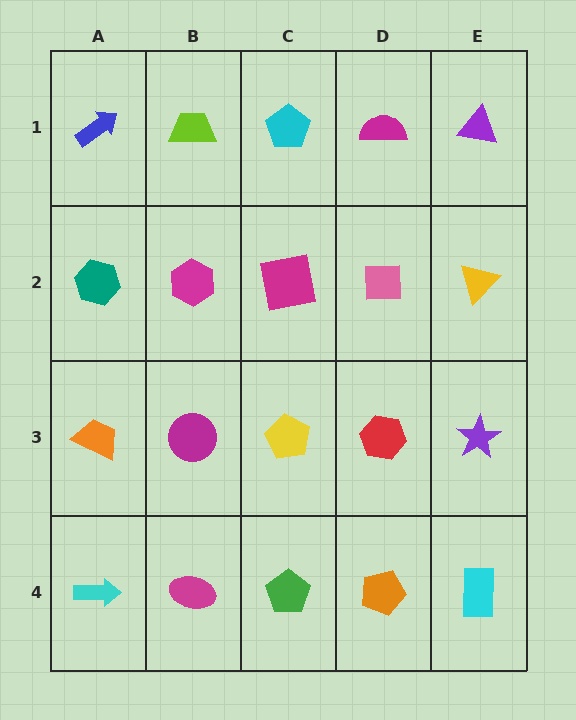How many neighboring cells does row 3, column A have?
3.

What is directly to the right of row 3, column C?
A red hexagon.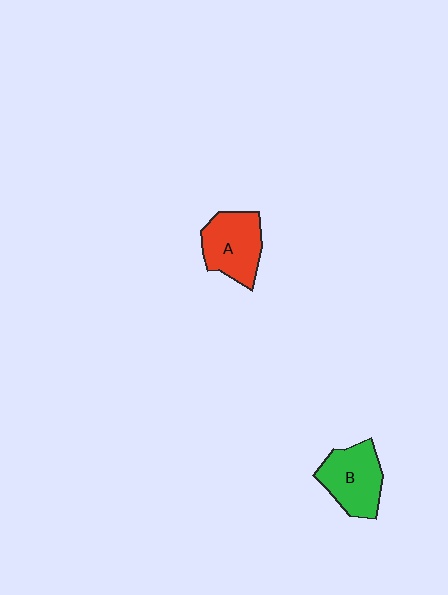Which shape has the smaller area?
Shape B (green).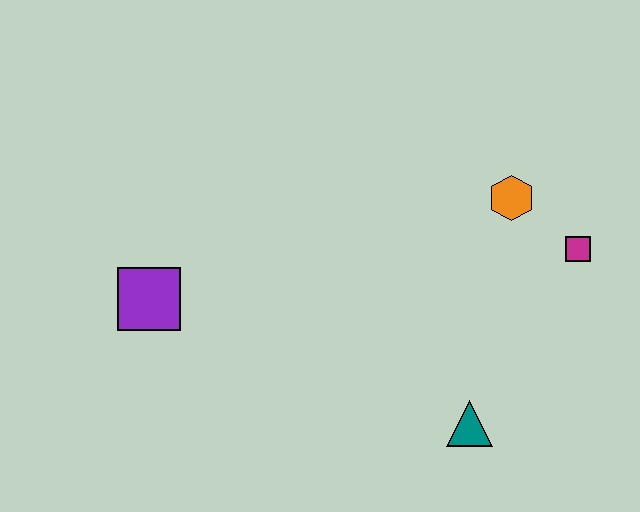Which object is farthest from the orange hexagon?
The purple square is farthest from the orange hexagon.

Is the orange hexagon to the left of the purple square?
No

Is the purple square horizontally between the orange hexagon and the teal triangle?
No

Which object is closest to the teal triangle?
The magenta square is closest to the teal triangle.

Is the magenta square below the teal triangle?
No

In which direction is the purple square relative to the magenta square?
The purple square is to the left of the magenta square.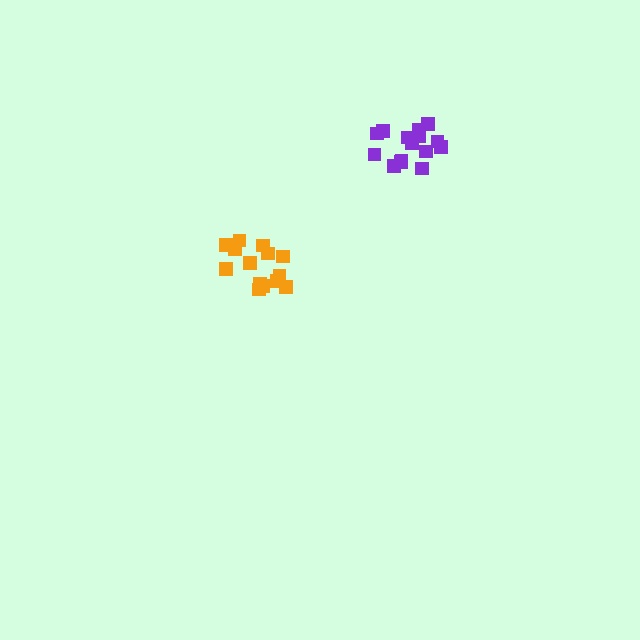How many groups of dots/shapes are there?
There are 2 groups.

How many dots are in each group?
Group 1: 15 dots, Group 2: 16 dots (31 total).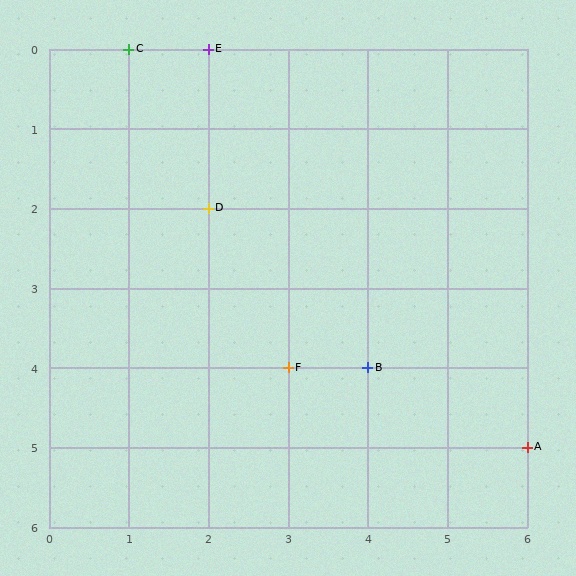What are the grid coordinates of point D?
Point D is at grid coordinates (2, 2).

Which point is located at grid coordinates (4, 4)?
Point B is at (4, 4).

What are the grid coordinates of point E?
Point E is at grid coordinates (2, 0).